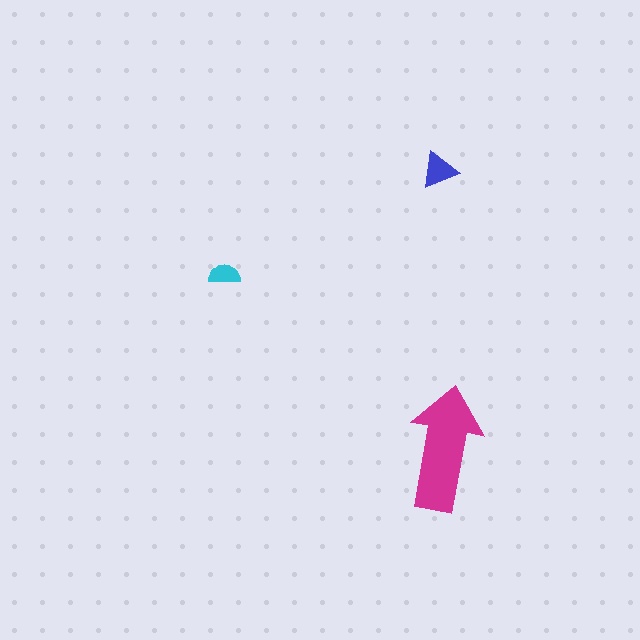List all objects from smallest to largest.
The cyan semicircle, the blue triangle, the magenta arrow.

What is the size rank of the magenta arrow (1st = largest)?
1st.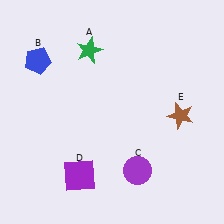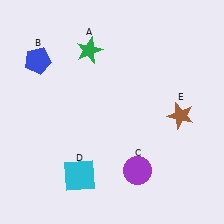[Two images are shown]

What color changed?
The square (D) changed from purple in Image 1 to cyan in Image 2.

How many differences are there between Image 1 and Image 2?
There is 1 difference between the two images.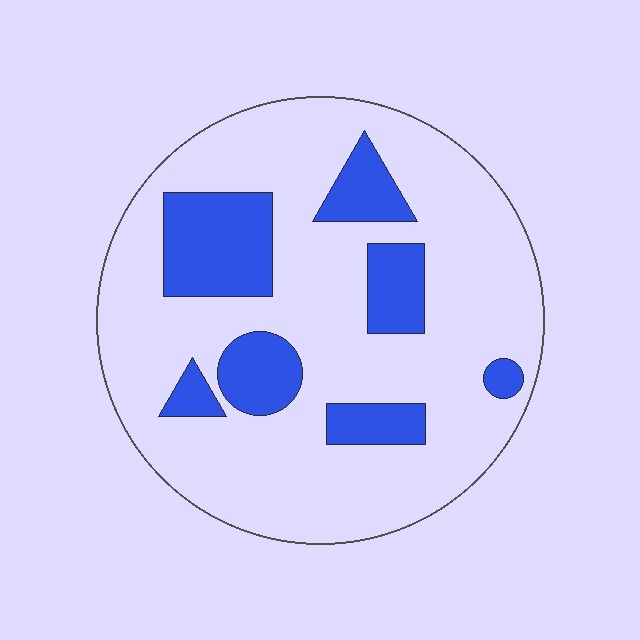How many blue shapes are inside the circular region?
7.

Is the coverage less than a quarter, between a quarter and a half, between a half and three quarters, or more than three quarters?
Less than a quarter.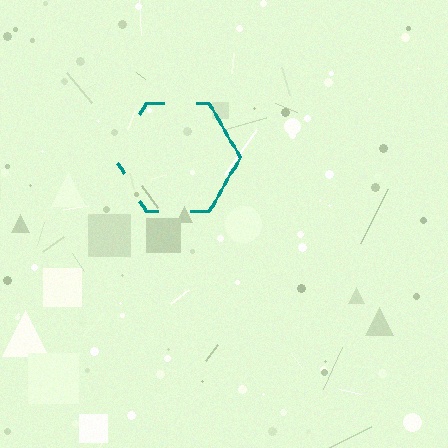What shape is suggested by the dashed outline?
The dashed outline suggests a hexagon.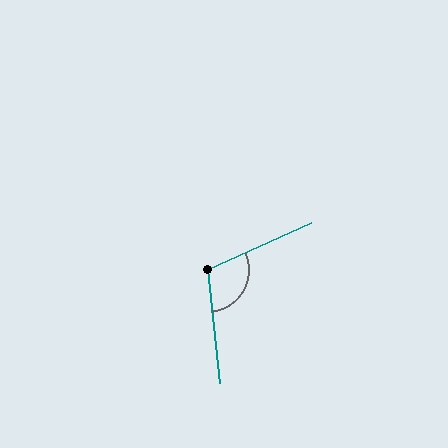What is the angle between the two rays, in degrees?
Approximately 108 degrees.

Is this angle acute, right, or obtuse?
It is obtuse.